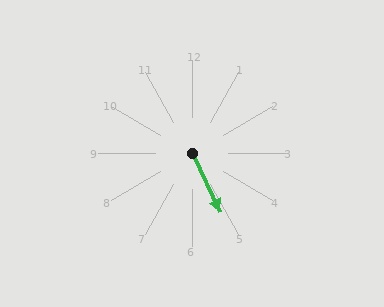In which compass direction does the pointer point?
Southeast.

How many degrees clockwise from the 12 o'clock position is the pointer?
Approximately 154 degrees.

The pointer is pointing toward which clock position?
Roughly 5 o'clock.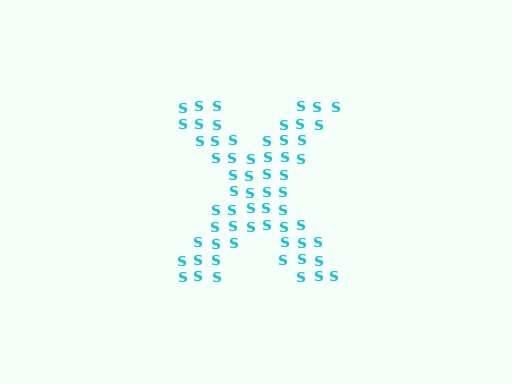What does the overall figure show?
The overall figure shows the letter X.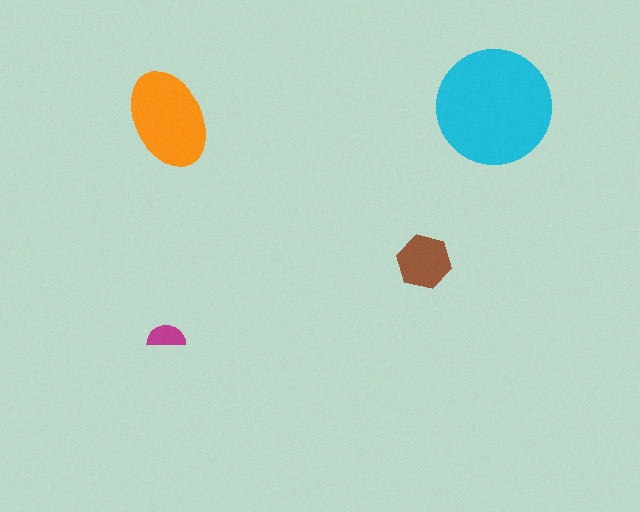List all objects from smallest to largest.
The magenta semicircle, the brown hexagon, the orange ellipse, the cyan circle.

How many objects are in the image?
There are 4 objects in the image.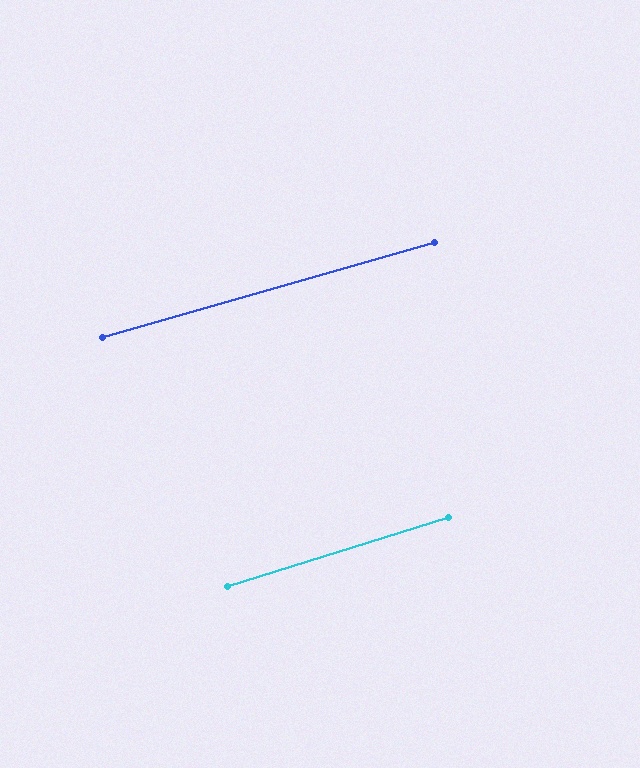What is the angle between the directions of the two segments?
Approximately 1 degree.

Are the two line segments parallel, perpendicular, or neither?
Parallel — their directions differ by only 1.3°.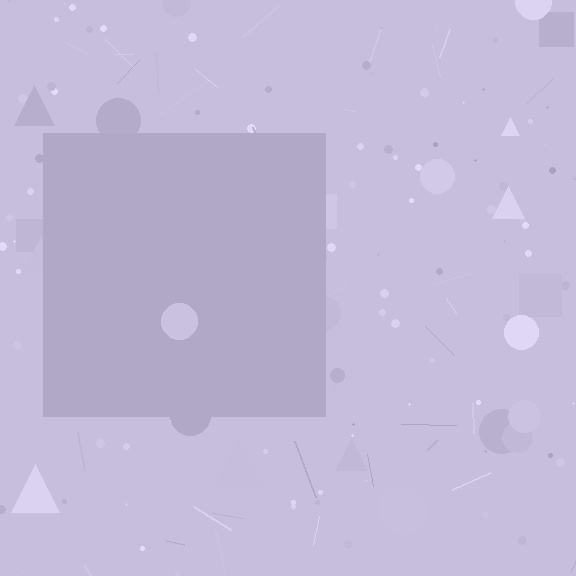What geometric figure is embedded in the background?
A square is embedded in the background.